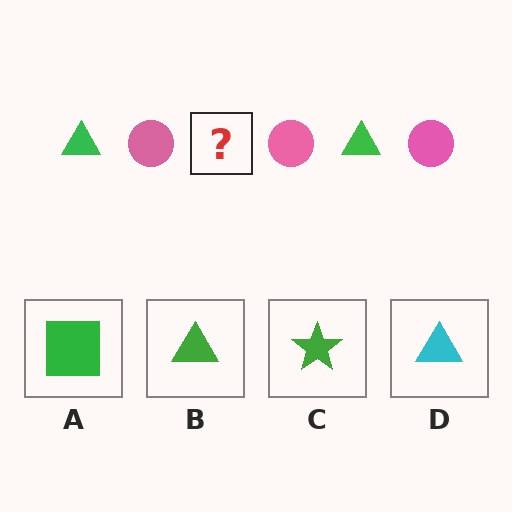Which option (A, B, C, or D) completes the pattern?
B.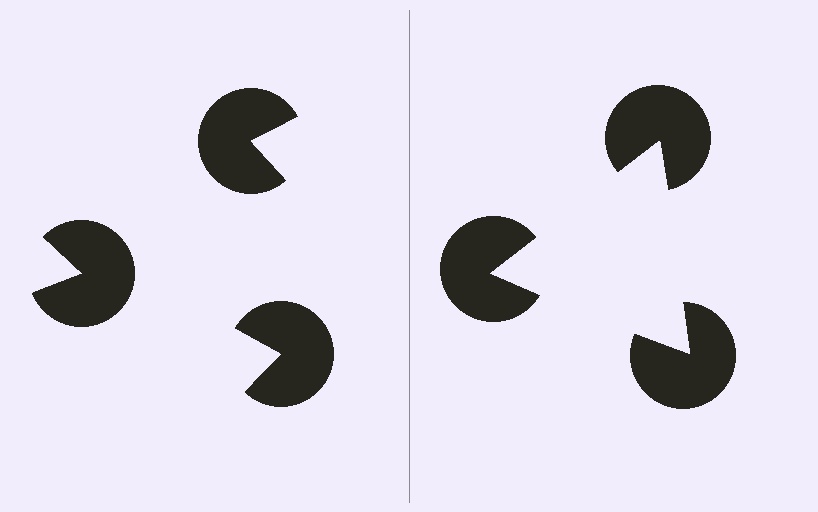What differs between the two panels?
The pac-man discs are positioned identically on both sides; only the wedge orientations differ. On the right they align to a triangle; on the left they are misaligned.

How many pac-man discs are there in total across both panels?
6 — 3 on each side.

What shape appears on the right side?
An illusory triangle.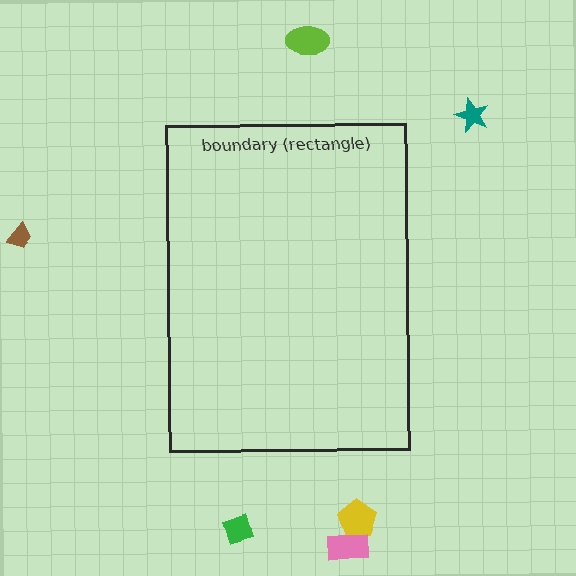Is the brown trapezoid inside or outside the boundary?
Outside.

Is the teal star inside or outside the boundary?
Outside.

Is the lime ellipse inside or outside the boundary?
Outside.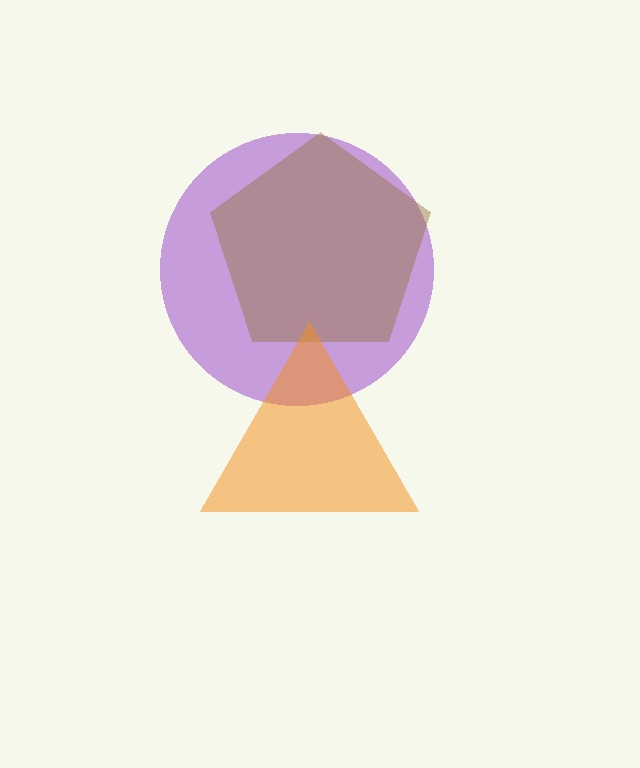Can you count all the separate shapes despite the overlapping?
Yes, there are 3 separate shapes.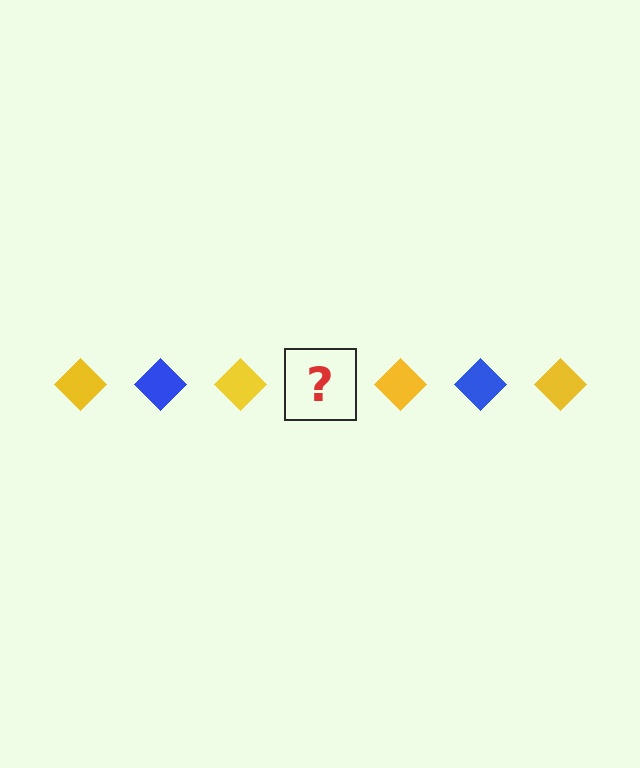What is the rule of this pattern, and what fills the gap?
The rule is that the pattern cycles through yellow, blue diamonds. The gap should be filled with a blue diamond.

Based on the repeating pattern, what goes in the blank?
The blank should be a blue diamond.